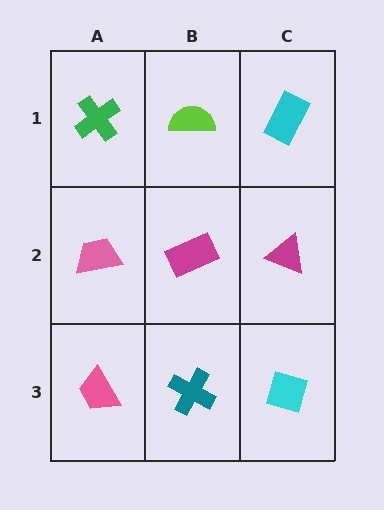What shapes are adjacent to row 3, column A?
A pink trapezoid (row 2, column A), a teal cross (row 3, column B).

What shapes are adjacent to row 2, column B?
A lime semicircle (row 1, column B), a teal cross (row 3, column B), a pink trapezoid (row 2, column A), a magenta triangle (row 2, column C).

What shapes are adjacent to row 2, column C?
A cyan rectangle (row 1, column C), a cyan diamond (row 3, column C), a magenta rectangle (row 2, column B).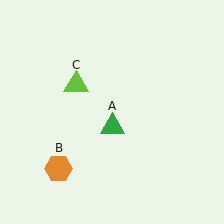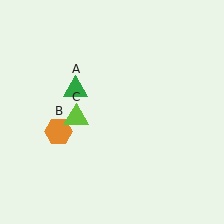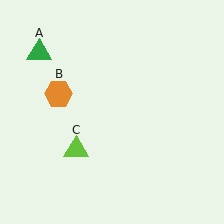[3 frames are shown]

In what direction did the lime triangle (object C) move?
The lime triangle (object C) moved down.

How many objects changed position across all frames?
3 objects changed position: green triangle (object A), orange hexagon (object B), lime triangle (object C).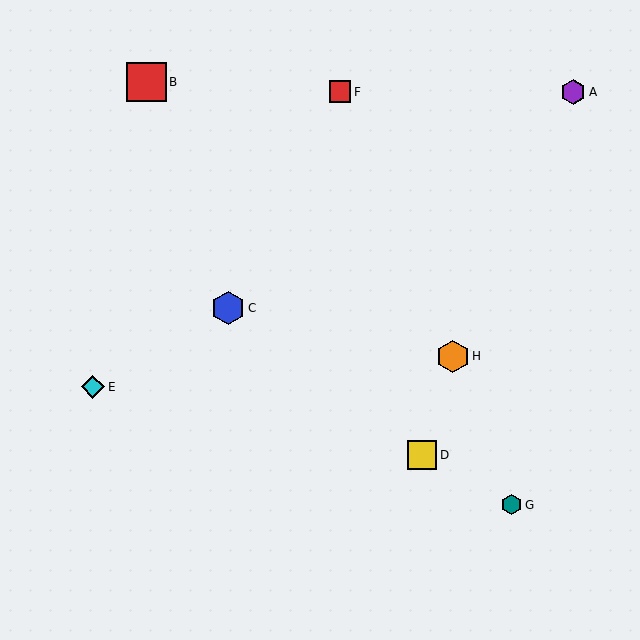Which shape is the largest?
The red square (labeled B) is the largest.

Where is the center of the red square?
The center of the red square is at (340, 92).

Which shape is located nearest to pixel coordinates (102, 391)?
The cyan diamond (labeled E) at (93, 387) is nearest to that location.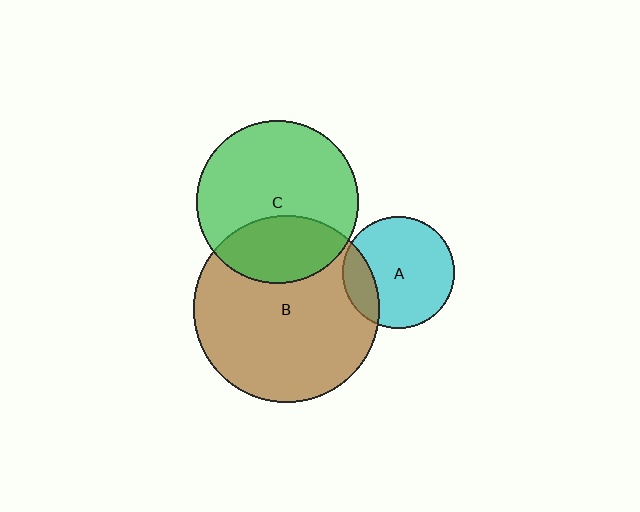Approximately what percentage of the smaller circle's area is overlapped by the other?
Approximately 20%.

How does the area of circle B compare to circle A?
Approximately 2.8 times.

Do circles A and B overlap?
Yes.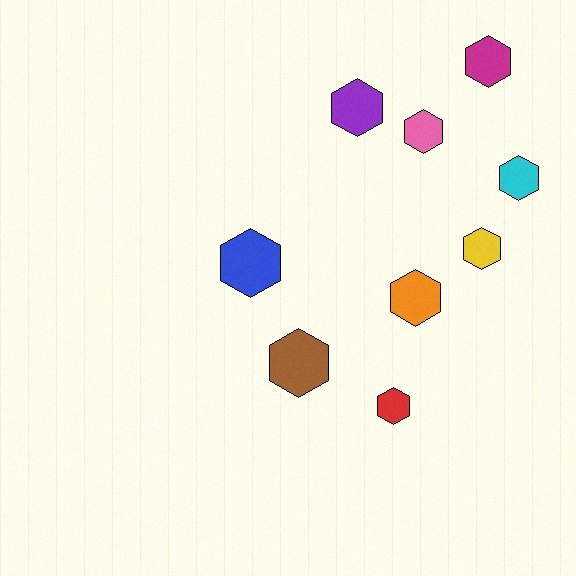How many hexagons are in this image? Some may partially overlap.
There are 9 hexagons.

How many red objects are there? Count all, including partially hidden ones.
There is 1 red object.